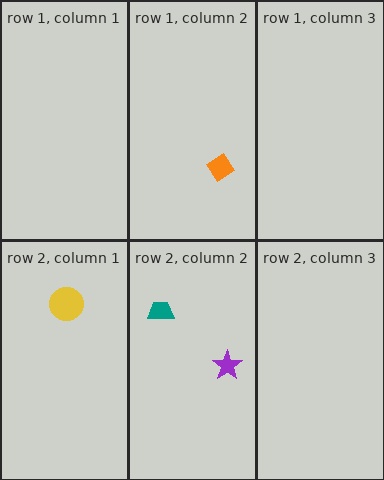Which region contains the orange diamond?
The row 1, column 2 region.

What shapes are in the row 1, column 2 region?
The orange diamond.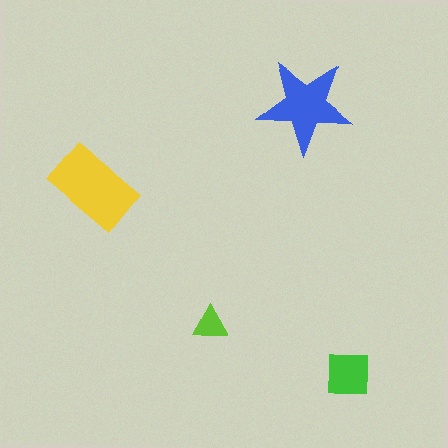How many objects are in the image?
There are 4 objects in the image.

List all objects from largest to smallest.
The yellow rectangle, the blue star, the green square, the lime triangle.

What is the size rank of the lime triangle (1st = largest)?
4th.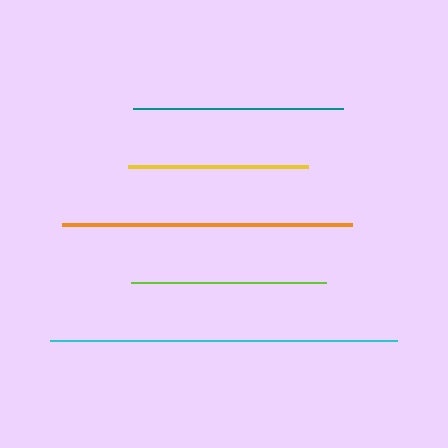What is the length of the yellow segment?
The yellow segment is approximately 180 pixels long.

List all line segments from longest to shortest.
From longest to shortest: cyan, orange, teal, lime, yellow.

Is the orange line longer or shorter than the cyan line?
The cyan line is longer than the orange line.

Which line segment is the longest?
The cyan line is the longest at approximately 347 pixels.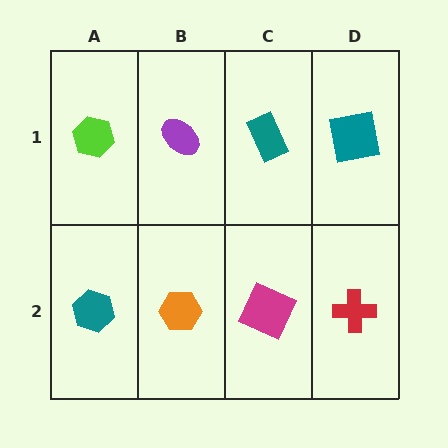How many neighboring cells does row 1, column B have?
3.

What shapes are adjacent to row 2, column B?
A purple ellipse (row 1, column B), a teal hexagon (row 2, column A), a magenta square (row 2, column C).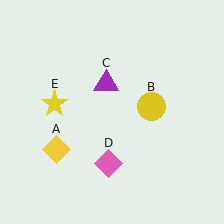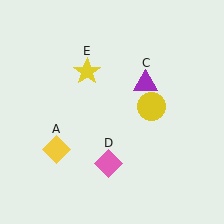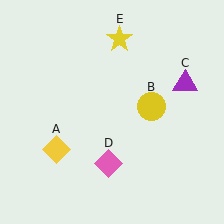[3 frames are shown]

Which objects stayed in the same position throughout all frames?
Yellow diamond (object A) and yellow circle (object B) and pink diamond (object D) remained stationary.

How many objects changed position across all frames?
2 objects changed position: purple triangle (object C), yellow star (object E).